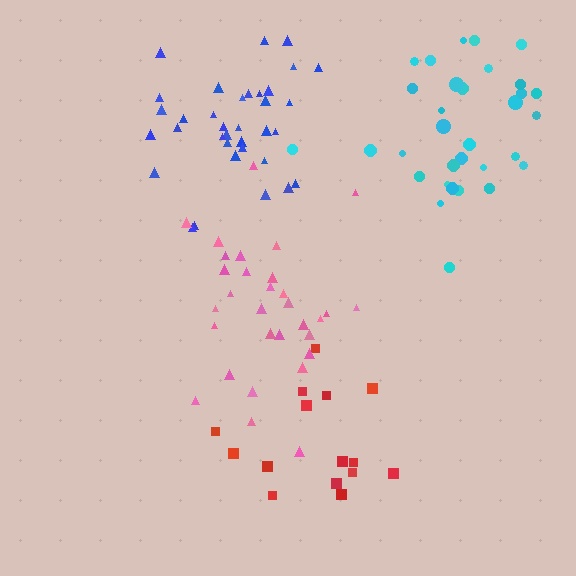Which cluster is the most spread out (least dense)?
Cyan.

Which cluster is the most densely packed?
Blue.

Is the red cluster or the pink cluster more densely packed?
Pink.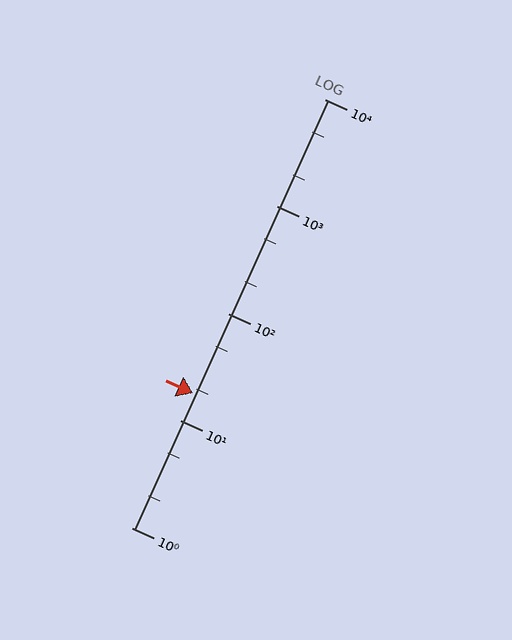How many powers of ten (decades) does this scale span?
The scale spans 4 decades, from 1 to 10000.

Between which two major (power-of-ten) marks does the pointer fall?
The pointer is between 10 and 100.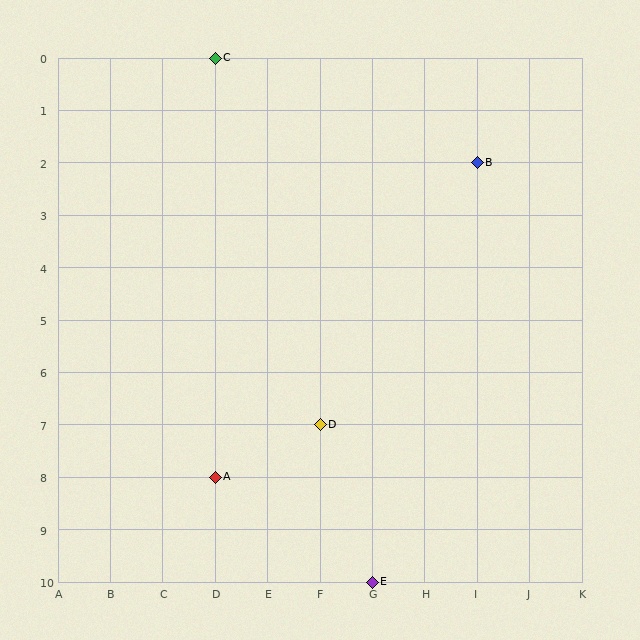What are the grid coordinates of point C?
Point C is at grid coordinates (D, 0).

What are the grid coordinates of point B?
Point B is at grid coordinates (I, 2).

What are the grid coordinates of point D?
Point D is at grid coordinates (F, 7).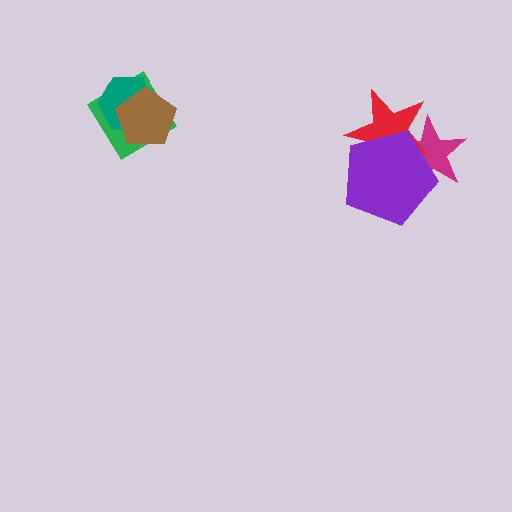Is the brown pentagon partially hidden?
No, no other shape covers it.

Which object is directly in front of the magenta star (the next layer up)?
The red star is directly in front of the magenta star.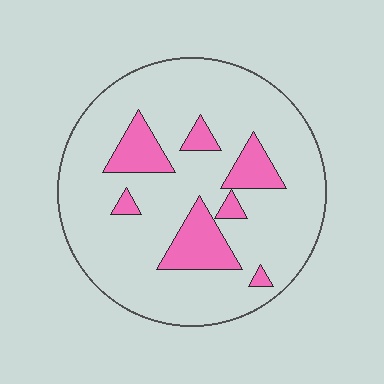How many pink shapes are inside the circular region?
7.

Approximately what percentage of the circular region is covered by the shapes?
Approximately 15%.